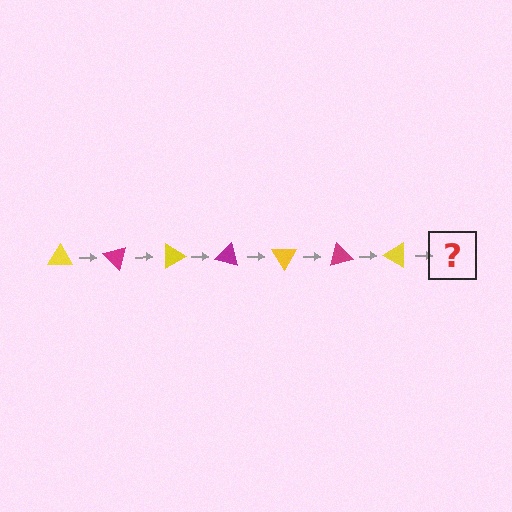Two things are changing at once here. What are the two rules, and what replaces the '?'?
The two rules are that it rotates 45 degrees each step and the color cycles through yellow and magenta. The '?' should be a magenta triangle, rotated 315 degrees from the start.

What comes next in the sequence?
The next element should be a magenta triangle, rotated 315 degrees from the start.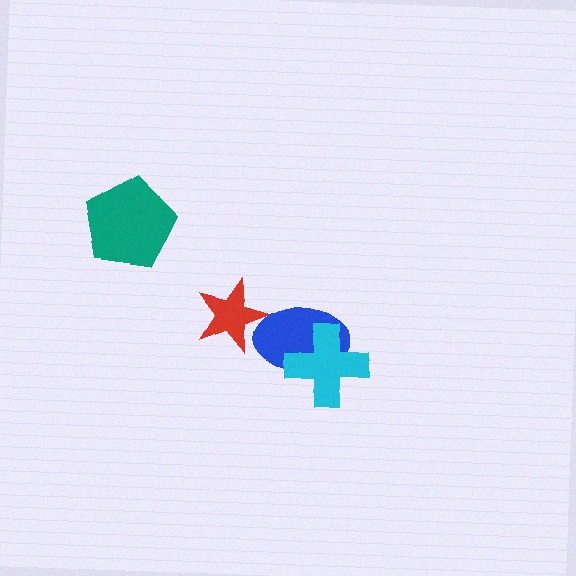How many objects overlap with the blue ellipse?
2 objects overlap with the blue ellipse.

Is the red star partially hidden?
Yes, it is partially covered by another shape.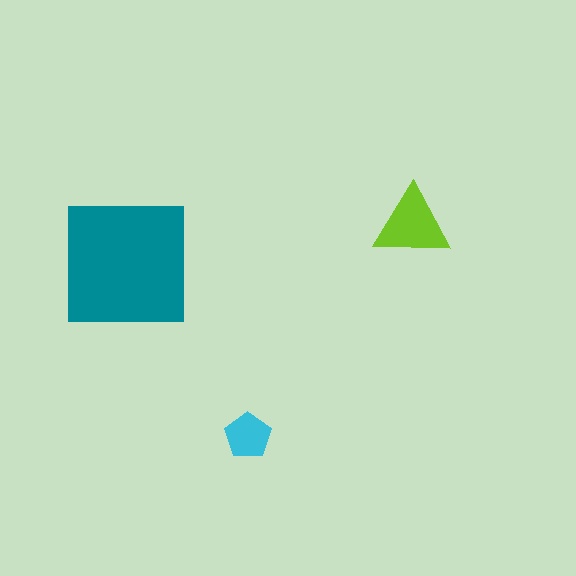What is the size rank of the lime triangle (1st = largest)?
2nd.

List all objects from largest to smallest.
The teal square, the lime triangle, the cyan pentagon.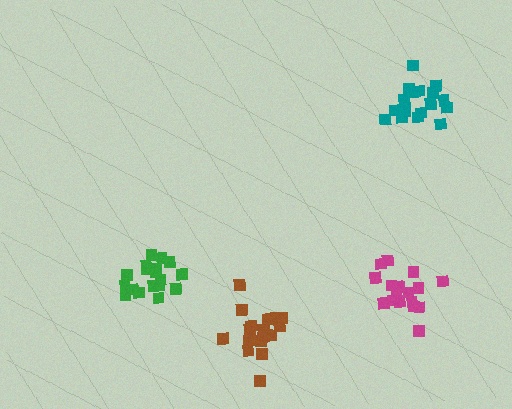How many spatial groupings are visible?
There are 4 spatial groupings.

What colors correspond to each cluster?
The clusters are colored: magenta, brown, green, teal.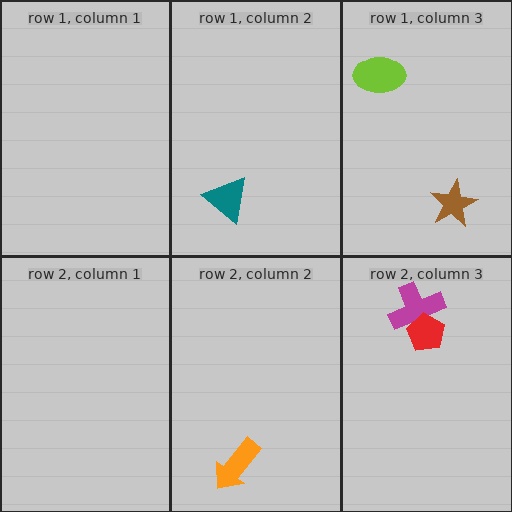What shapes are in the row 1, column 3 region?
The brown star, the lime ellipse.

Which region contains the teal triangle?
The row 1, column 2 region.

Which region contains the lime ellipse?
The row 1, column 3 region.